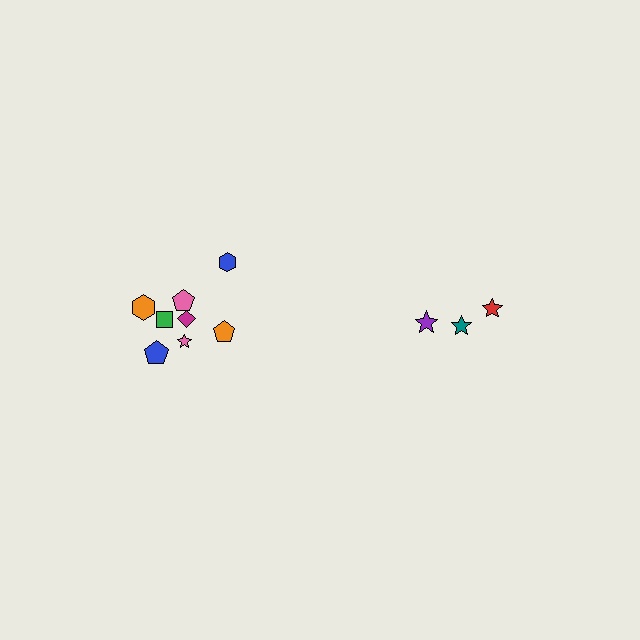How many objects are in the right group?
There are 3 objects.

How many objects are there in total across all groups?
There are 11 objects.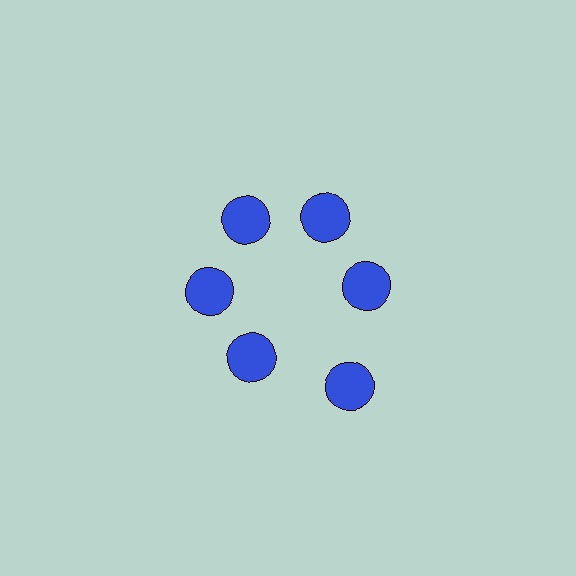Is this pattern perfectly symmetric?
No. The 6 blue circles are arranged in a ring, but one element near the 5 o'clock position is pushed outward from the center, breaking the 6-fold rotational symmetry.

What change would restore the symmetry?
The symmetry would be restored by moving it inward, back onto the ring so that all 6 circles sit at equal angles and equal distance from the center.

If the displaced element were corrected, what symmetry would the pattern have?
It would have 6-fold rotational symmetry — the pattern would map onto itself every 60 degrees.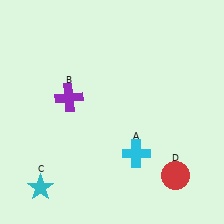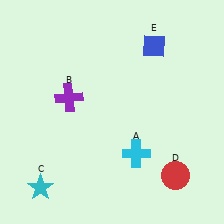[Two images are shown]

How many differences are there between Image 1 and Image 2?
There is 1 difference between the two images.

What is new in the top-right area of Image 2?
A blue diamond (E) was added in the top-right area of Image 2.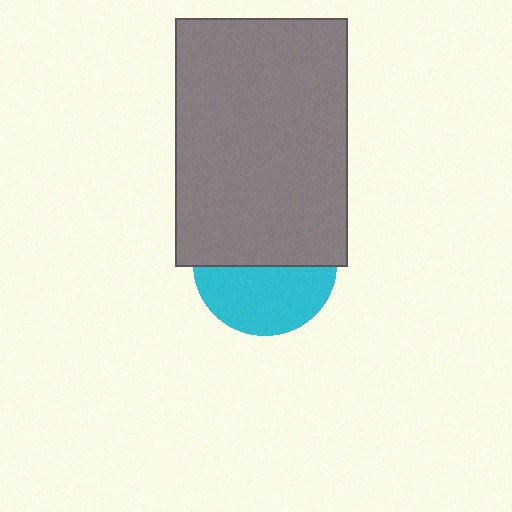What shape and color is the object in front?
The object in front is a gray rectangle.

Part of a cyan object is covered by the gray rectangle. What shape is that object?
It is a circle.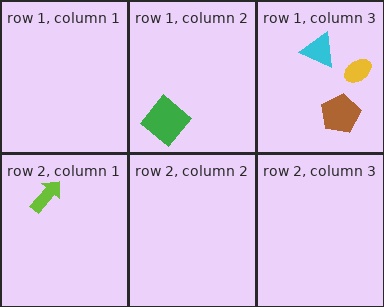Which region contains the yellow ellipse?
The row 1, column 3 region.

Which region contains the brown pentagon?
The row 1, column 3 region.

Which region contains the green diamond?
The row 1, column 2 region.